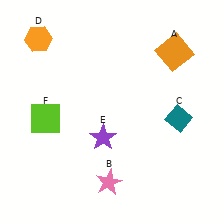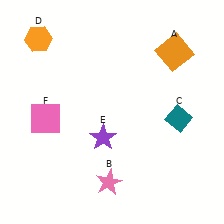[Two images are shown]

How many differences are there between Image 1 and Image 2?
There is 1 difference between the two images.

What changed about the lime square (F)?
In Image 1, F is lime. In Image 2, it changed to pink.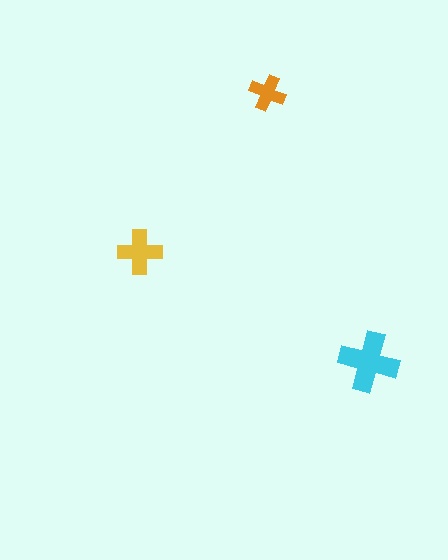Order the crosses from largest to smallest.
the cyan one, the yellow one, the orange one.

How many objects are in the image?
There are 3 objects in the image.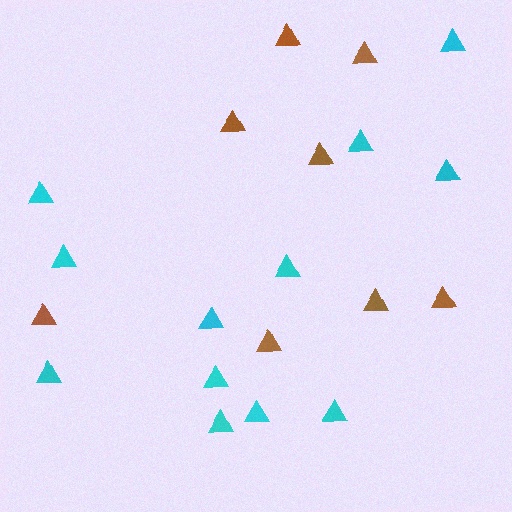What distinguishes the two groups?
There are 2 groups: one group of brown triangles (8) and one group of cyan triangles (12).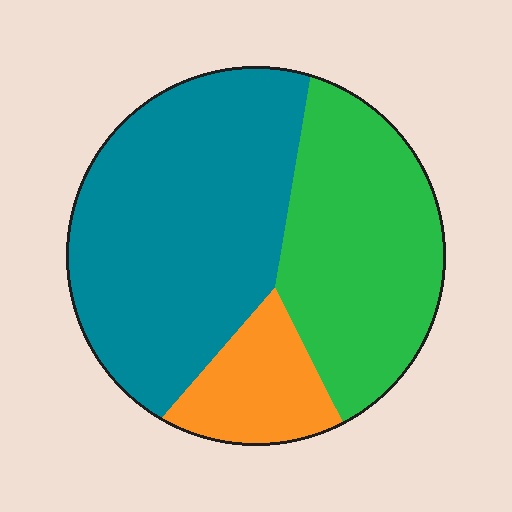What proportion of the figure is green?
Green covers around 35% of the figure.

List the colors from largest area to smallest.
From largest to smallest: teal, green, orange.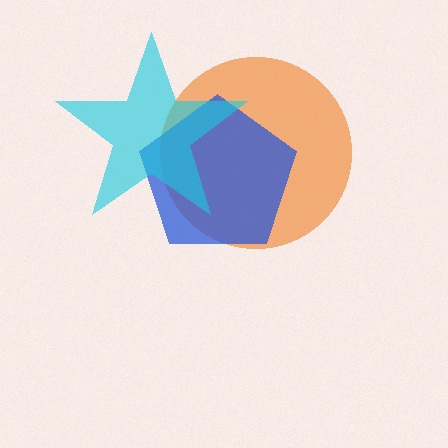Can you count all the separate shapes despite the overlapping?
Yes, there are 3 separate shapes.